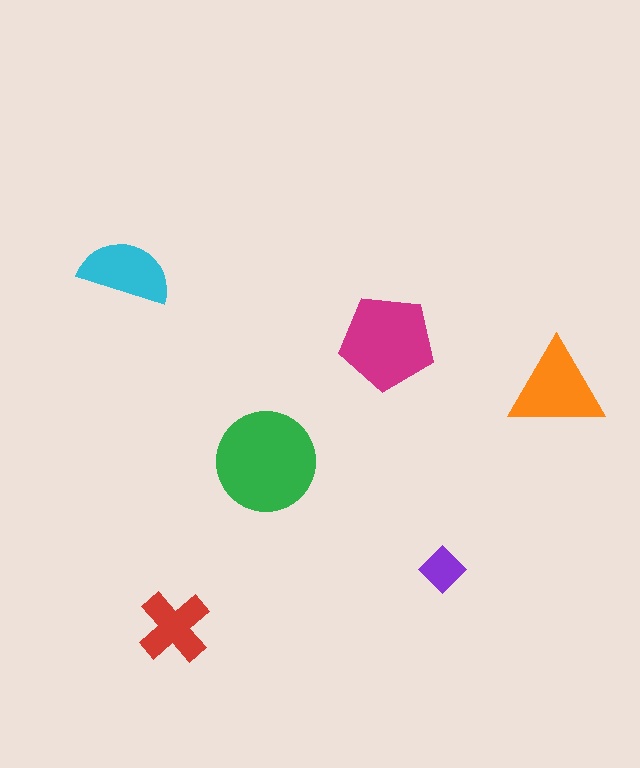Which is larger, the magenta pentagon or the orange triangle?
The magenta pentagon.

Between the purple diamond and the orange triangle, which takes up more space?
The orange triangle.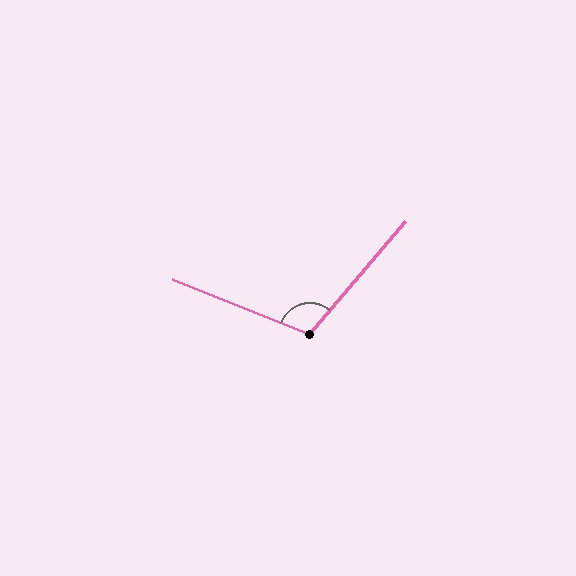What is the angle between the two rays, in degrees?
Approximately 109 degrees.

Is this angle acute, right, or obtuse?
It is obtuse.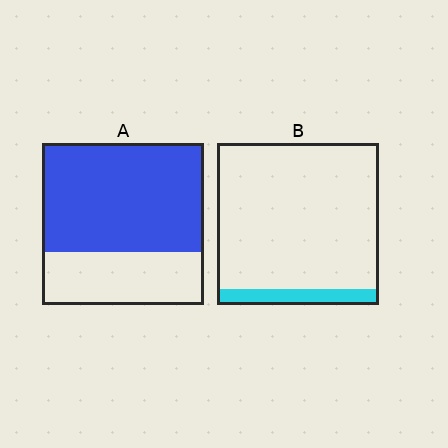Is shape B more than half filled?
No.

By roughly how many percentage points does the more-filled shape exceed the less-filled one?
By roughly 55 percentage points (A over B).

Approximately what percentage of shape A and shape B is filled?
A is approximately 65% and B is approximately 10%.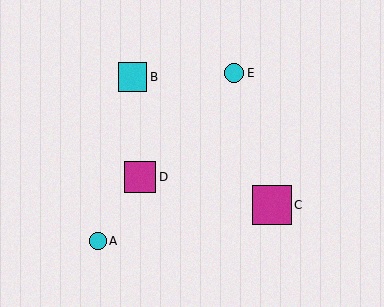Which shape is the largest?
The magenta square (labeled C) is the largest.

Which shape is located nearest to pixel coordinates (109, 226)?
The cyan circle (labeled A) at (98, 241) is nearest to that location.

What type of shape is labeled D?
Shape D is a magenta square.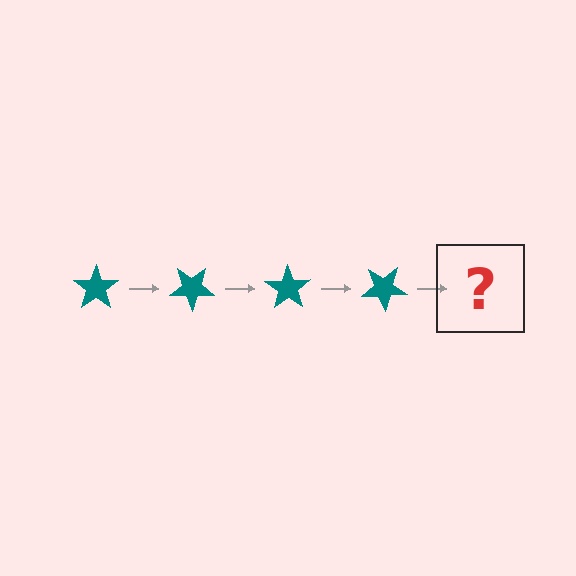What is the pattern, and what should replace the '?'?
The pattern is that the star rotates 35 degrees each step. The '?' should be a teal star rotated 140 degrees.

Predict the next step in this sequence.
The next step is a teal star rotated 140 degrees.